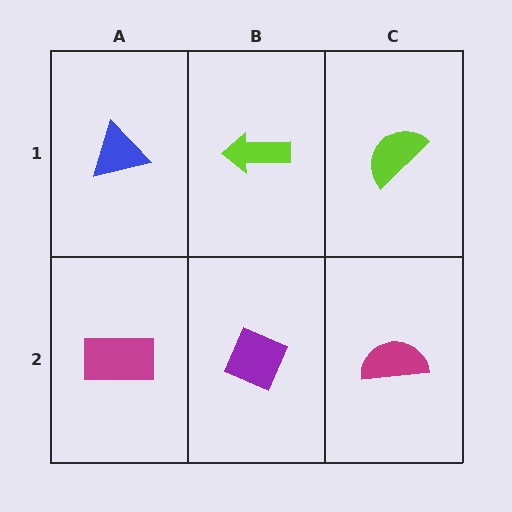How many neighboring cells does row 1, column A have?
2.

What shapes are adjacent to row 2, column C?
A lime semicircle (row 1, column C), a purple diamond (row 2, column B).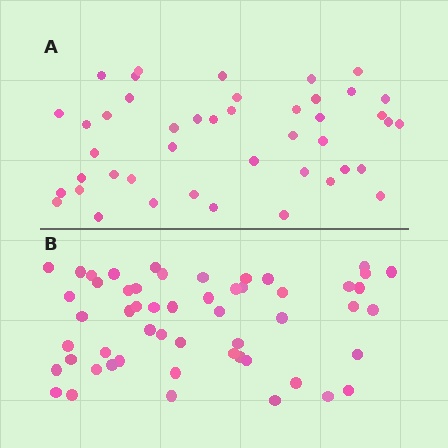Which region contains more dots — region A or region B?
Region B (the bottom region) has more dots.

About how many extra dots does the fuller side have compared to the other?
Region B has roughly 10 or so more dots than region A.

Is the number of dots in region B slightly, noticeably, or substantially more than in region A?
Region B has only slightly more — the two regions are fairly close. The ratio is roughly 1.2 to 1.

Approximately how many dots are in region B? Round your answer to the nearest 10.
About 50 dots. (The exact count is 54, which rounds to 50.)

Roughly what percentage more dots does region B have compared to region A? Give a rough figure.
About 25% more.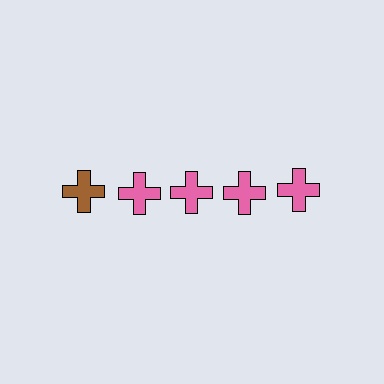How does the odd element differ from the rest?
It has a different color: brown instead of pink.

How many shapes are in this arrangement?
There are 5 shapes arranged in a grid pattern.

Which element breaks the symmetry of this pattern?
The brown cross in the top row, leftmost column breaks the symmetry. All other shapes are pink crosses.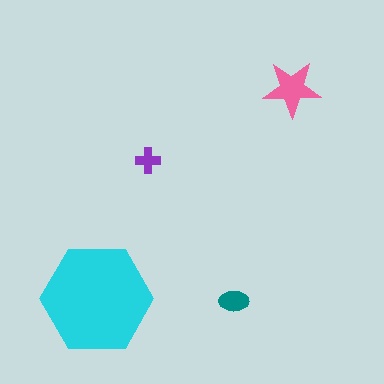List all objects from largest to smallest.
The cyan hexagon, the pink star, the teal ellipse, the purple cross.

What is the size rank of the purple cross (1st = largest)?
4th.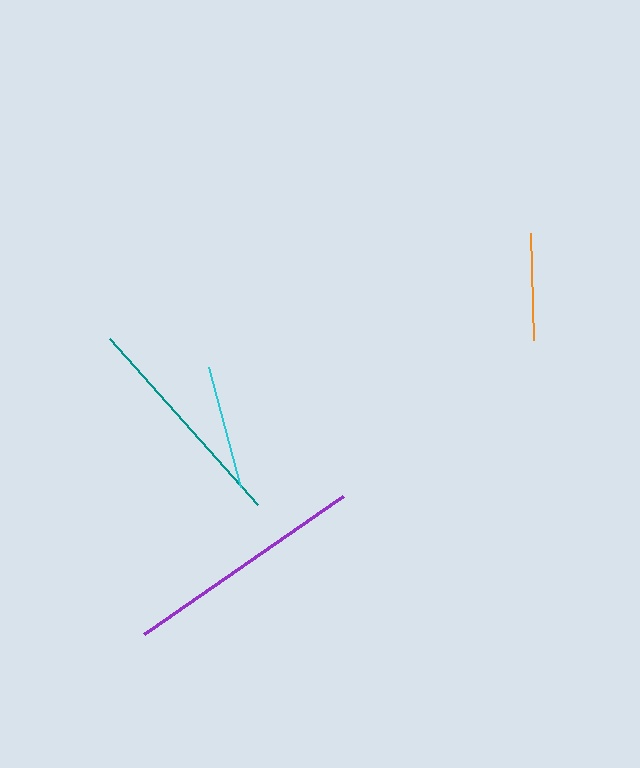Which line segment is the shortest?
The orange line is the shortest at approximately 107 pixels.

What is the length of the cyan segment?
The cyan segment is approximately 124 pixels long.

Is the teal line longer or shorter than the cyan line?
The teal line is longer than the cyan line.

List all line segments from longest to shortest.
From longest to shortest: purple, teal, cyan, orange.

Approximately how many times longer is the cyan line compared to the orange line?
The cyan line is approximately 1.2 times the length of the orange line.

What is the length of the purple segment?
The purple segment is approximately 242 pixels long.